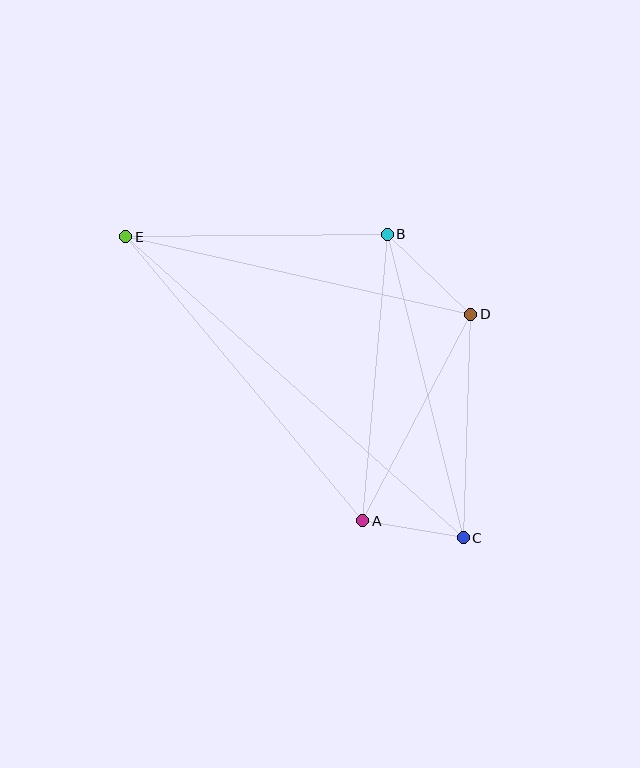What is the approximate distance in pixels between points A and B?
The distance between A and B is approximately 288 pixels.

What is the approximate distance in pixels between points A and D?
The distance between A and D is approximately 233 pixels.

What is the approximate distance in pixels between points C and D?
The distance between C and D is approximately 224 pixels.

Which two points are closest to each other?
Points A and C are closest to each other.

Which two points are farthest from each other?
Points C and E are farthest from each other.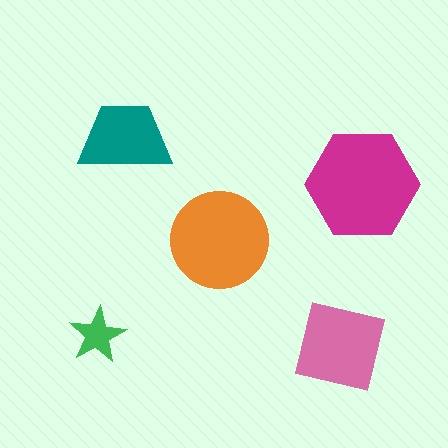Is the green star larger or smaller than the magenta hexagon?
Smaller.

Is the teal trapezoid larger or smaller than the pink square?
Smaller.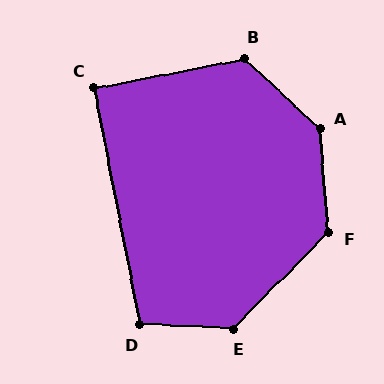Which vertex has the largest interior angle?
A, at approximately 137 degrees.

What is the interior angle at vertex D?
Approximately 103 degrees (obtuse).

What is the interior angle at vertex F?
Approximately 130 degrees (obtuse).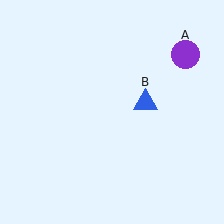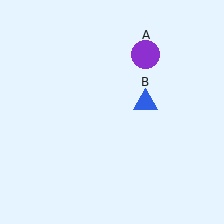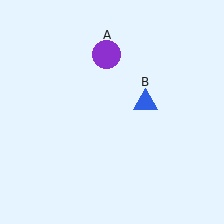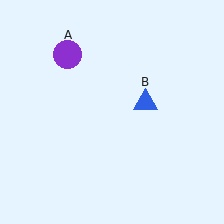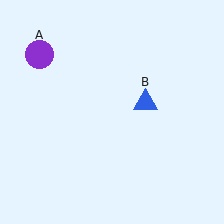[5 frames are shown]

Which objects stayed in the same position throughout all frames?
Blue triangle (object B) remained stationary.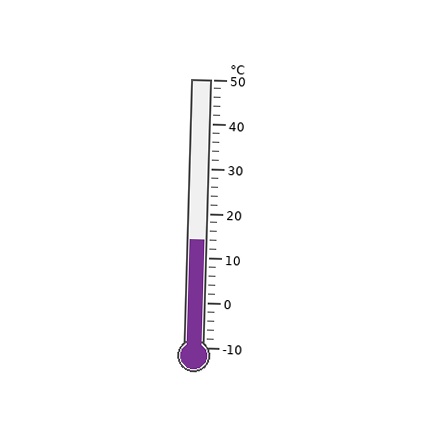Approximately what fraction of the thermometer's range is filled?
The thermometer is filled to approximately 40% of its range.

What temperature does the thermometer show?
The thermometer shows approximately 14°C.